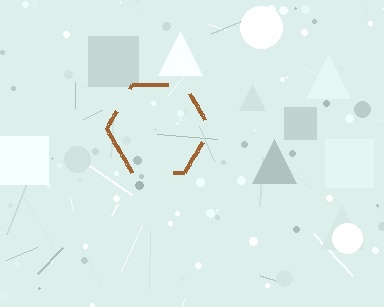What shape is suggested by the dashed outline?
The dashed outline suggests a hexagon.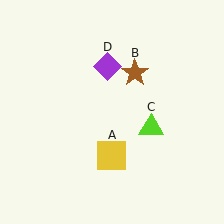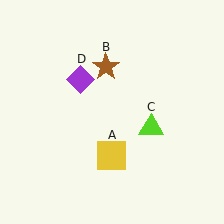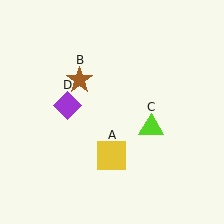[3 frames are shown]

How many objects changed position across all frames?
2 objects changed position: brown star (object B), purple diamond (object D).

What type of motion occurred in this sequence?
The brown star (object B), purple diamond (object D) rotated counterclockwise around the center of the scene.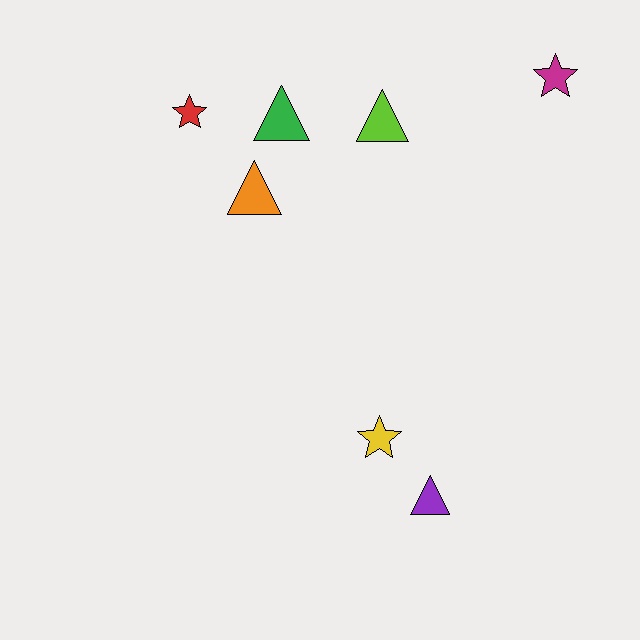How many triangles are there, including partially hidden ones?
There are 4 triangles.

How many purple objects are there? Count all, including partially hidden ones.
There is 1 purple object.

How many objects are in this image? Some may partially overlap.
There are 7 objects.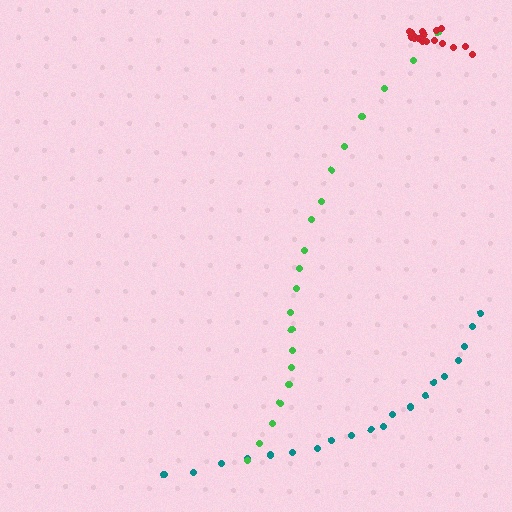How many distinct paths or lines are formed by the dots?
There are 3 distinct paths.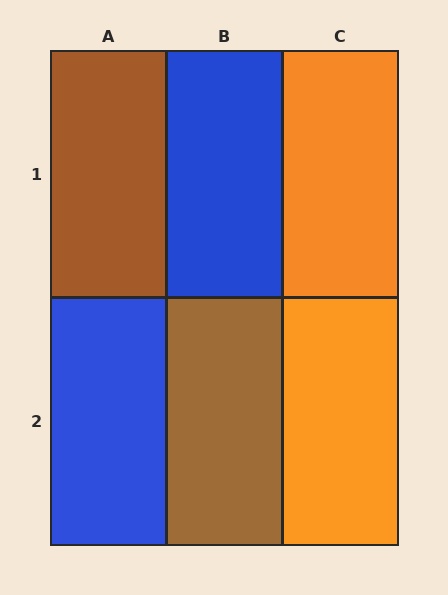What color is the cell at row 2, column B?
Brown.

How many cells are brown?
2 cells are brown.